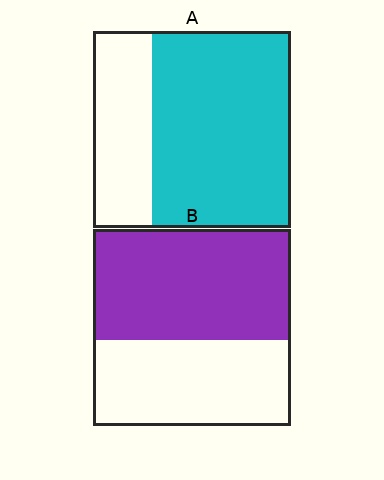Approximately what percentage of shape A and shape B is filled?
A is approximately 70% and B is approximately 55%.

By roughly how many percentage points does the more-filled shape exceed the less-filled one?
By roughly 15 percentage points (A over B).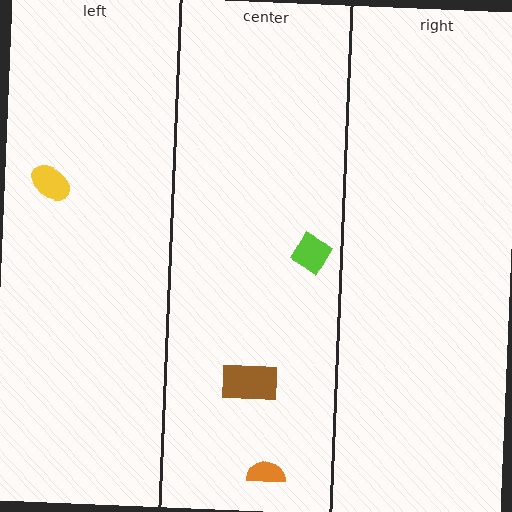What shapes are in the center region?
The orange semicircle, the lime diamond, the brown rectangle.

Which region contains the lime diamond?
The center region.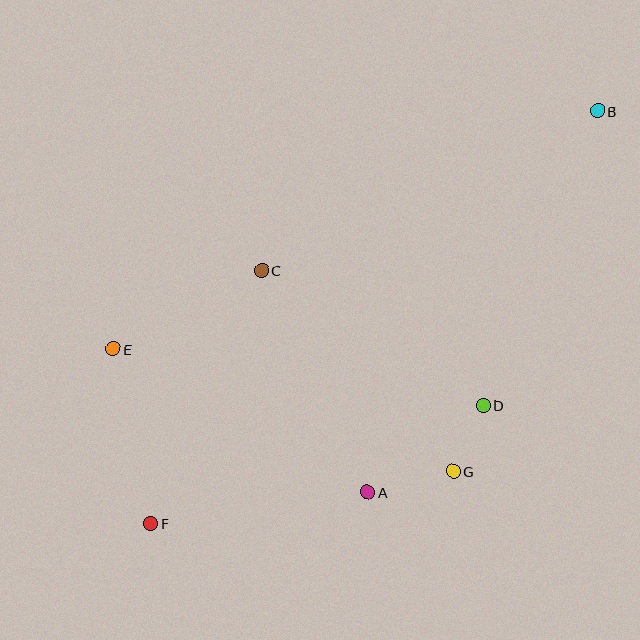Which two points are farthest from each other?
Points B and F are farthest from each other.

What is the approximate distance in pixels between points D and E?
The distance between D and E is approximately 374 pixels.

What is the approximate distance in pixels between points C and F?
The distance between C and F is approximately 276 pixels.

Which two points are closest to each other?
Points D and G are closest to each other.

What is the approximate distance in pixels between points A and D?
The distance between A and D is approximately 145 pixels.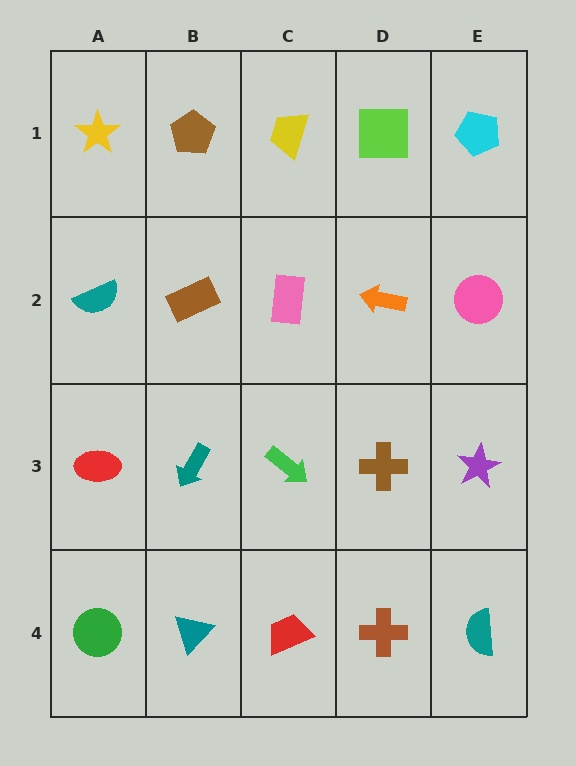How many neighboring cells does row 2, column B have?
4.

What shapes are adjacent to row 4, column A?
A red ellipse (row 3, column A), a teal triangle (row 4, column B).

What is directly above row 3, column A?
A teal semicircle.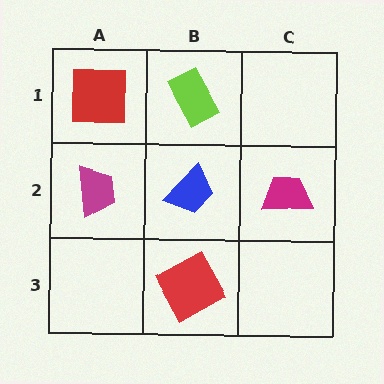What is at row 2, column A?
A magenta trapezoid.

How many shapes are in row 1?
2 shapes.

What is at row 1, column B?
A lime rectangle.